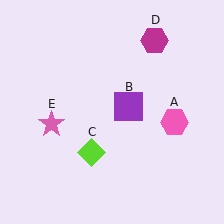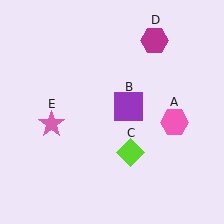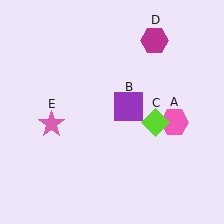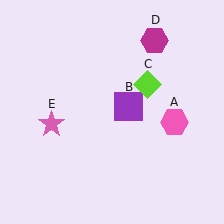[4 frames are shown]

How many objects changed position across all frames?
1 object changed position: lime diamond (object C).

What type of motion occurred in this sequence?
The lime diamond (object C) rotated counterclockwise around the center of the scene.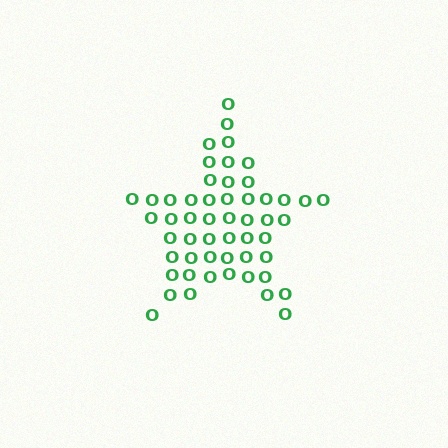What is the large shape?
The large shape is a star.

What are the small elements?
The small elements are letter O's.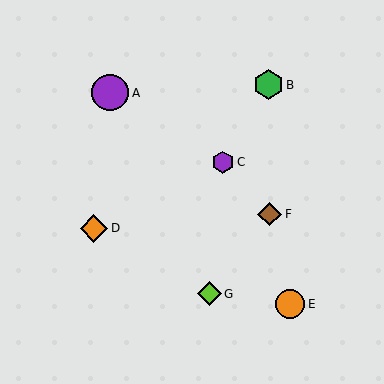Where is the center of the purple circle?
The center of the purple circle is at (110, 93).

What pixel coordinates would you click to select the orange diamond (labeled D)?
Click at (94, 228) to select the orange diamond D.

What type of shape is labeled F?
Shape F is a brown diamond.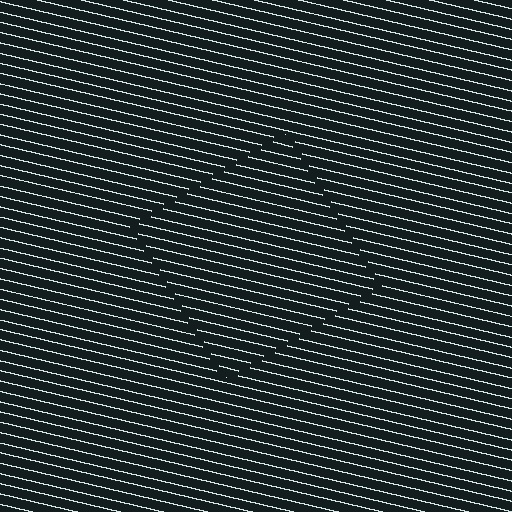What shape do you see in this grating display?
An illusory square. The interior of the shape contains the same grating, shifted by half a period — the contour is defined by the phase discontinuity where line-ends from the inner and outer gratings abut.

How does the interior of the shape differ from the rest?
The interior of the shape contains the same grating, shifted by half a period — the contour is defined by the phase discontinuity where line-ends from the inner and outer gratings abut.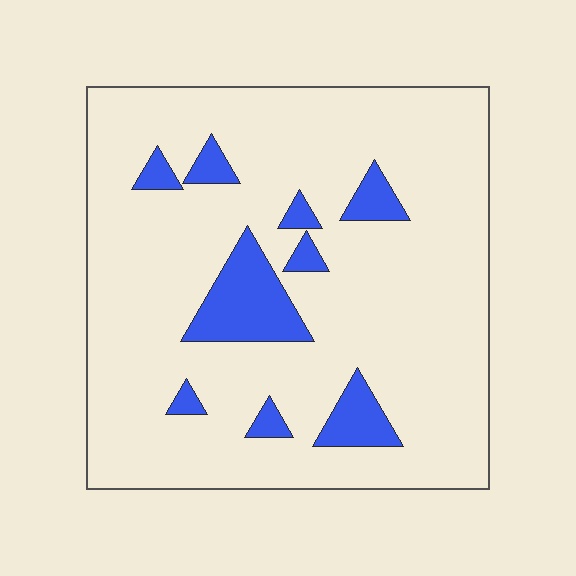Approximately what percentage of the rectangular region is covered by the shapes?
Approximately 15%.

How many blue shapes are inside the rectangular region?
9.